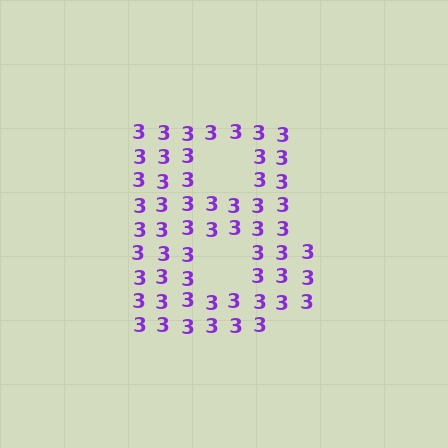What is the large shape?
The large shape is the letter B.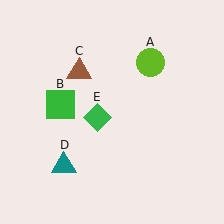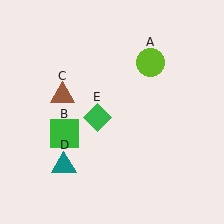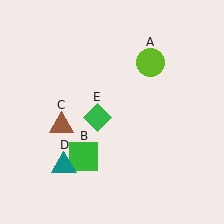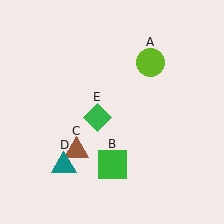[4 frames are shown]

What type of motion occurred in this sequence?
The green square (object B), brown triangle (object C) rotated counterclockwise around the center of the scene.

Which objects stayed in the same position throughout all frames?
Lime circle (object A) and teal triangle (object D) and green diamond (object E) remained stationary.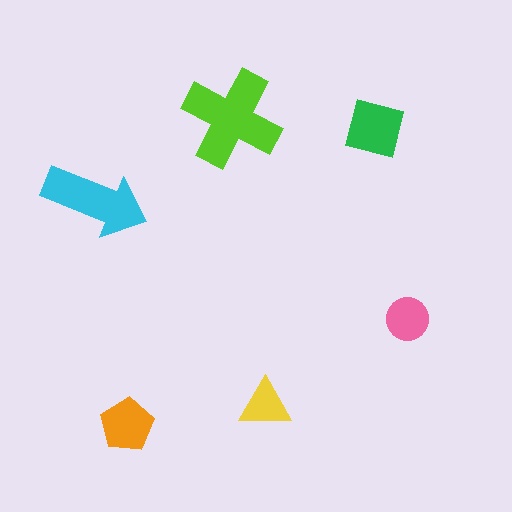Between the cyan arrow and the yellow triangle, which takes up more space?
The cyan arrow.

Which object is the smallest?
The yellow triangle.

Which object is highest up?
The lime cross is topmost.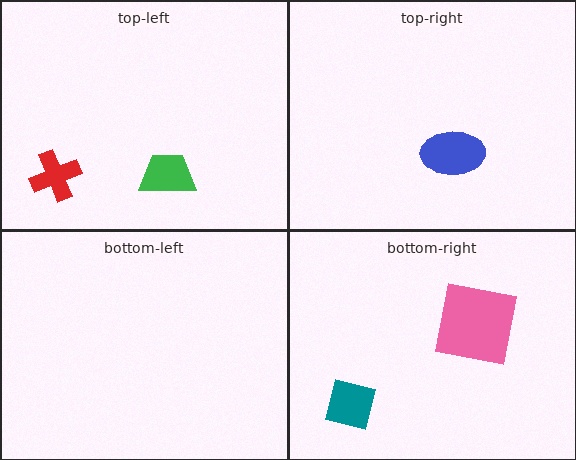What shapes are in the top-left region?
The green trapezoid, the red cross.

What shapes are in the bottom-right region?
The pink square, the teal square.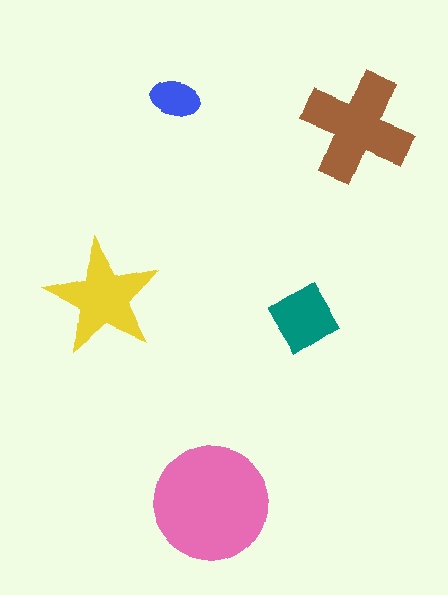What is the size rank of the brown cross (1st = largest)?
2nd.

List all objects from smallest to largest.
The blue ellipse, the teal diamond, the yellow star, the brown cross, the pink circle.